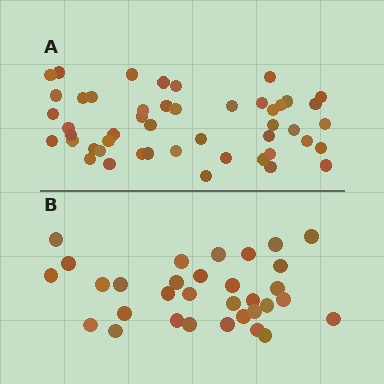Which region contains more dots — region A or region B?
Region A (the top region) has more dots.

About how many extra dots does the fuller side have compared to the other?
Region A has approximately 15 more dots than region B.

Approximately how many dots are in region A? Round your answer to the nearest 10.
About 50 dots. (The exact count is 48, which rounds to 50.)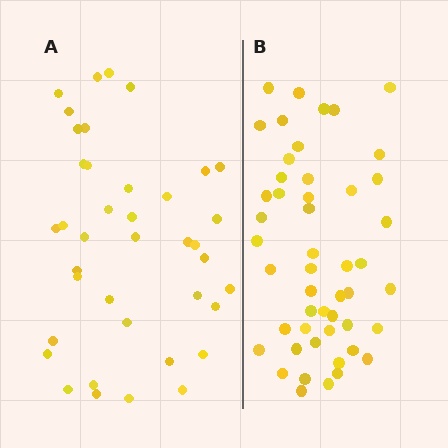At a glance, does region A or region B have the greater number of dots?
Region B (the right region) has more dots.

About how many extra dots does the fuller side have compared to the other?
Region B has roughly 10 or so more dots than region A.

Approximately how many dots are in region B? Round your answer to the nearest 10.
About 50 dots. (The exact count is 49, which rounds to 50.)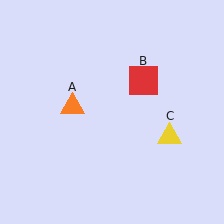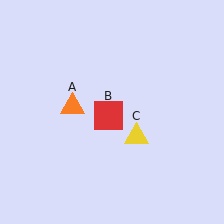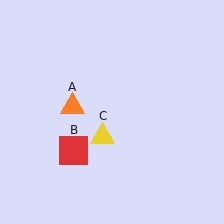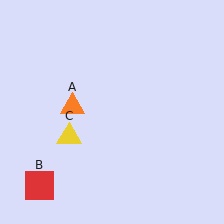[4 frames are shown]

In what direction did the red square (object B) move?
The red square (object B) moved down and to the left.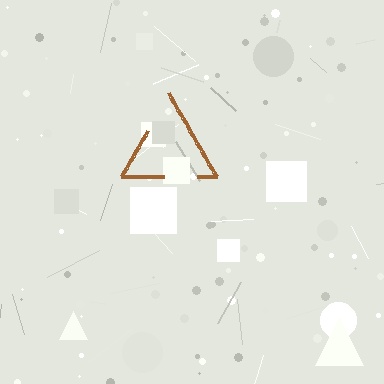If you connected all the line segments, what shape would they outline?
They would outline a triangle.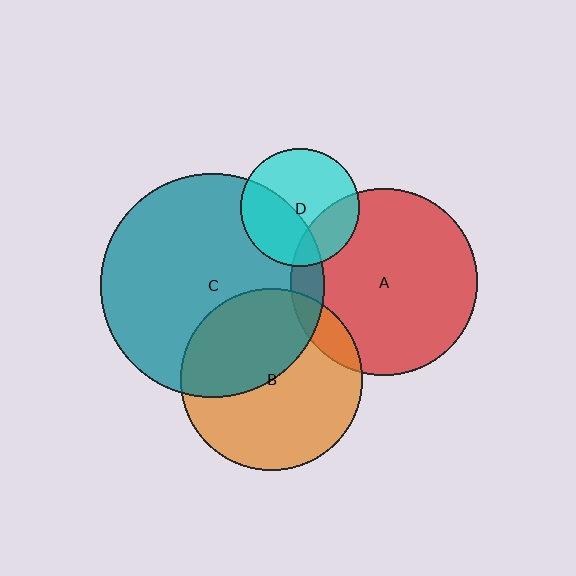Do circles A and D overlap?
Yes.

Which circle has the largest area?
Circle C (teal).